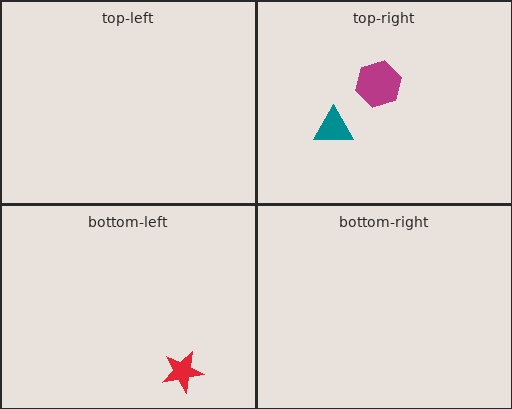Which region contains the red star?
The bottom-left region.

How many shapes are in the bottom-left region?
1.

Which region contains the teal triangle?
The top-right region.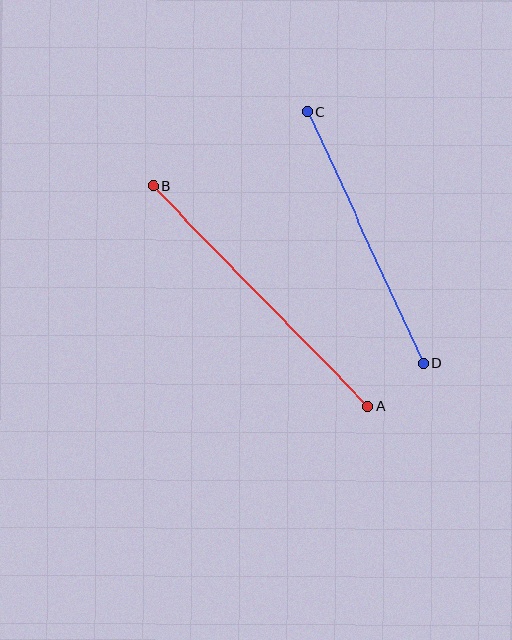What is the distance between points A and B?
The distance is approximately 307 pixels.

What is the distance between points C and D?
The distance is approximately 277 pixels.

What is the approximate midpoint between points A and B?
The midpoint is at approximately (260, 296) pixels.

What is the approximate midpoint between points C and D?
The midpoint is at approximately (365, 238) pixels.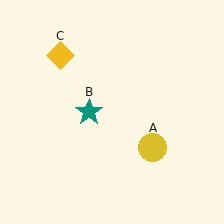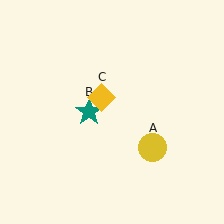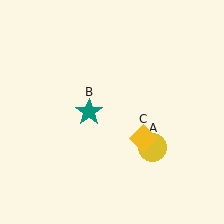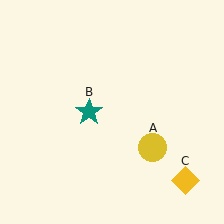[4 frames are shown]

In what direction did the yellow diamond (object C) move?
The yellow diamond (object C) moved down and to the right.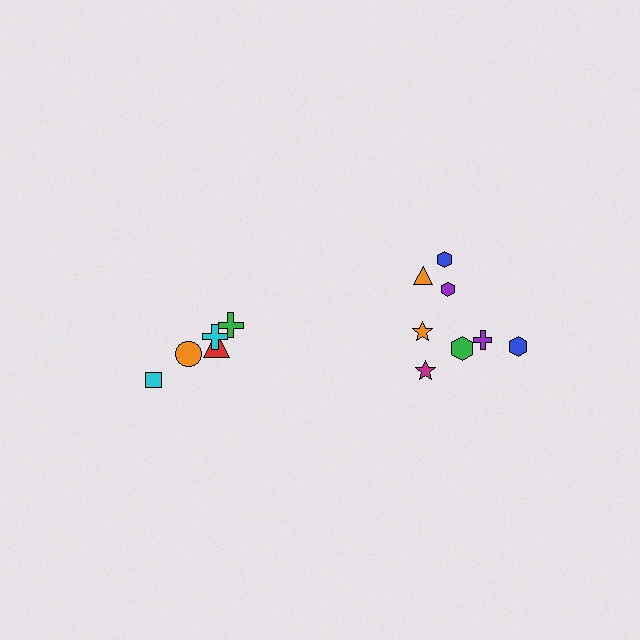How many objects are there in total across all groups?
There are 13 objects.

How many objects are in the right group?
There are 8 objects.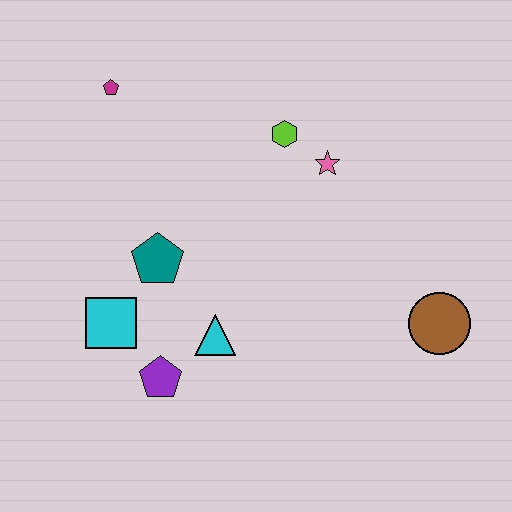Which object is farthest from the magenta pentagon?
The brown circle is farthest from the magenta pentagon.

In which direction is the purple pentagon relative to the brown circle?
The purple pentagon is to the left of the brown circle.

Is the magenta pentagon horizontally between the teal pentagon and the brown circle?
No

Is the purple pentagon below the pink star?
Yes